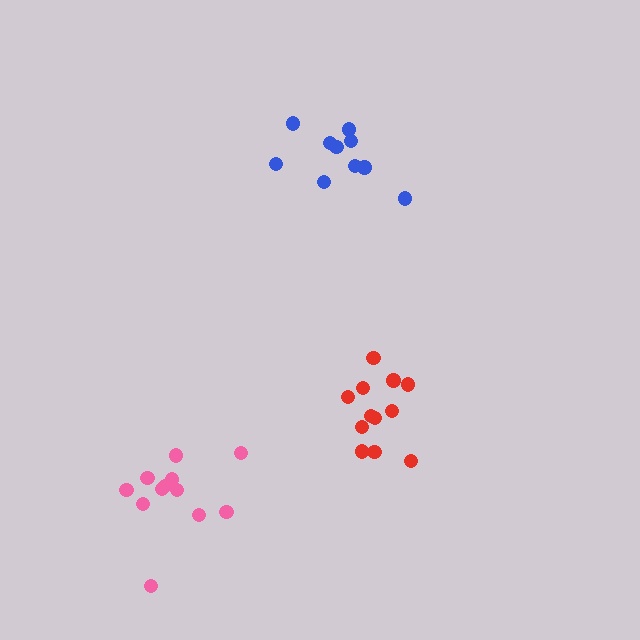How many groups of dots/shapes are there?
There are 3 groups.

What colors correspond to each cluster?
The clusters are colored: red, blue, pink.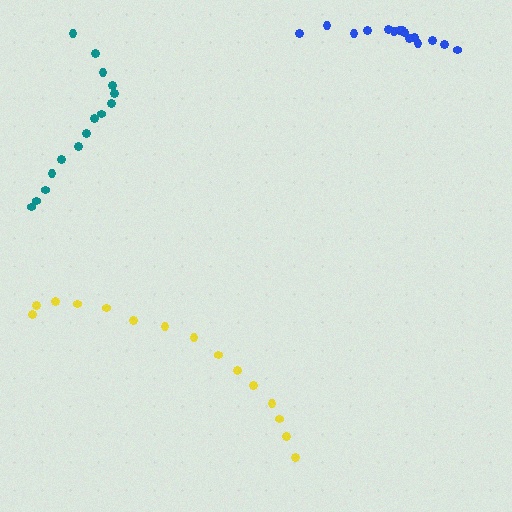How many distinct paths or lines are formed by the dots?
There are 3 distinct paths.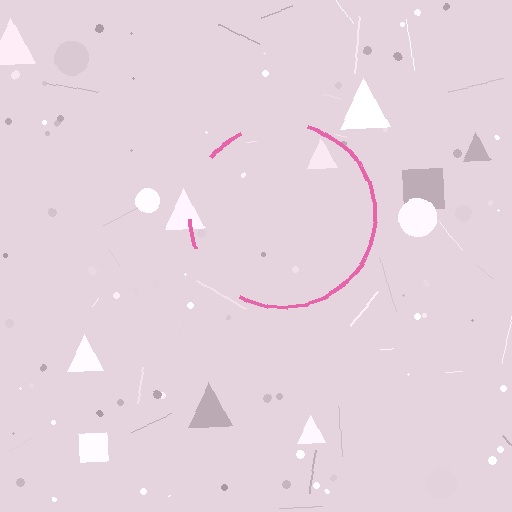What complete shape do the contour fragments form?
The contour fragments form a circle.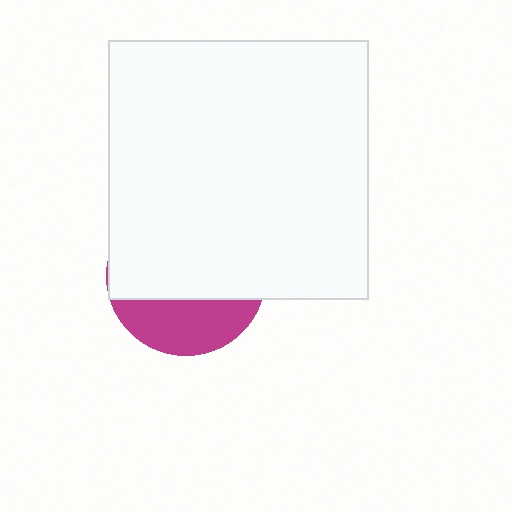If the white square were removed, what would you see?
You would see the complete magenta circle.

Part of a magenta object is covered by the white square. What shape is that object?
It is a circle.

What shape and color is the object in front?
The object in front is a white square.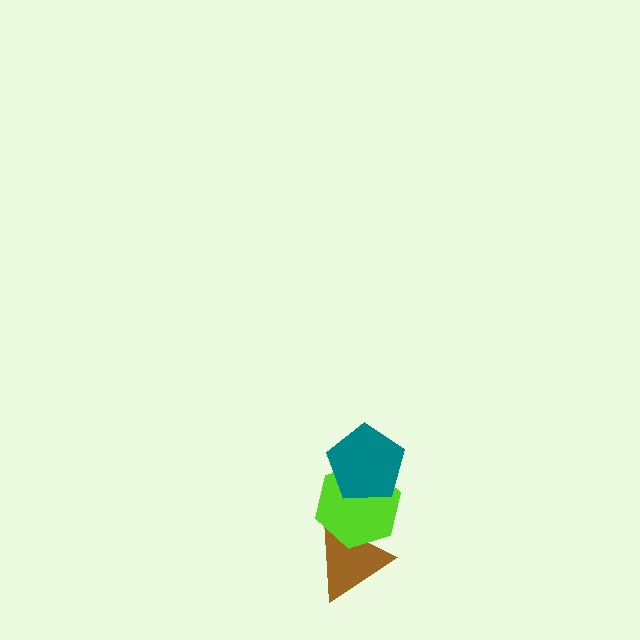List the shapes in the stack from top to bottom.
From top to bottom: the teal pentagon, the lime hexagon, the brown triangle.